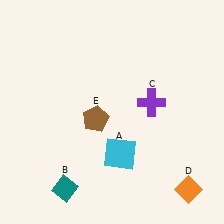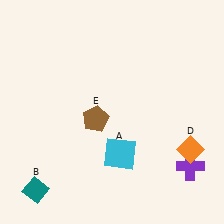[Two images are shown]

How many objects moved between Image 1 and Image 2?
3 objects moved between the two images.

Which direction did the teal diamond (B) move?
The teal diamond (B) moved left.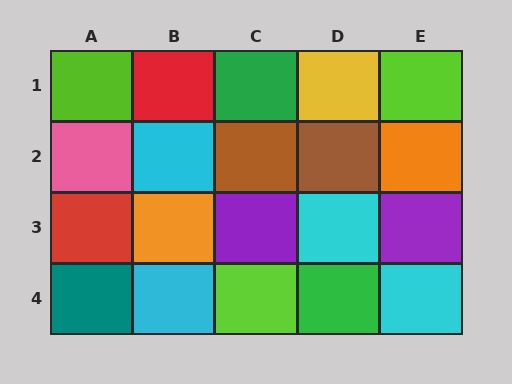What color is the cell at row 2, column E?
Orange.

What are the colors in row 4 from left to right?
Teal, cyan, lime, green, cyan.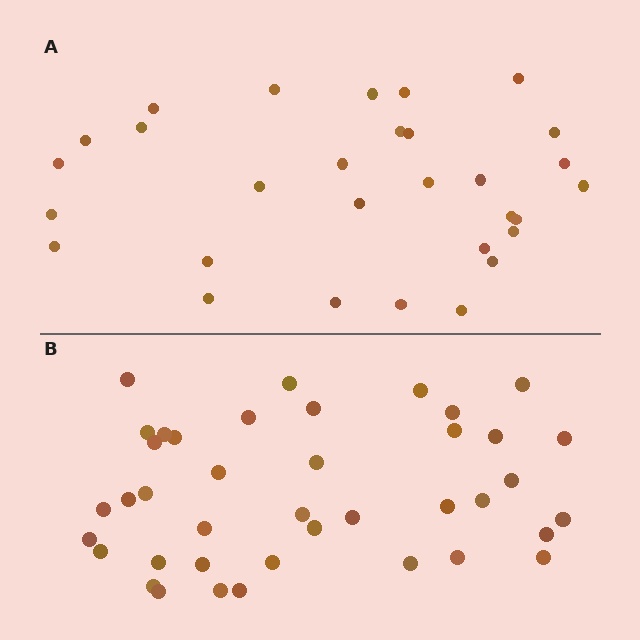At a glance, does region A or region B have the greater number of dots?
Region B (the bottom region) has more dots.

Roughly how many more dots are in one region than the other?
Region B has roughly 10 or so more dots than region A.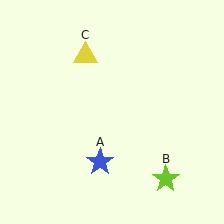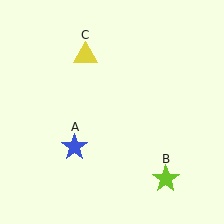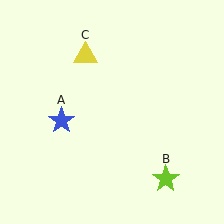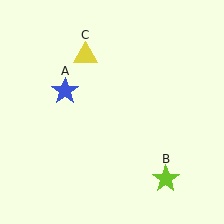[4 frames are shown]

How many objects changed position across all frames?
1 object changed position: blue star (object A).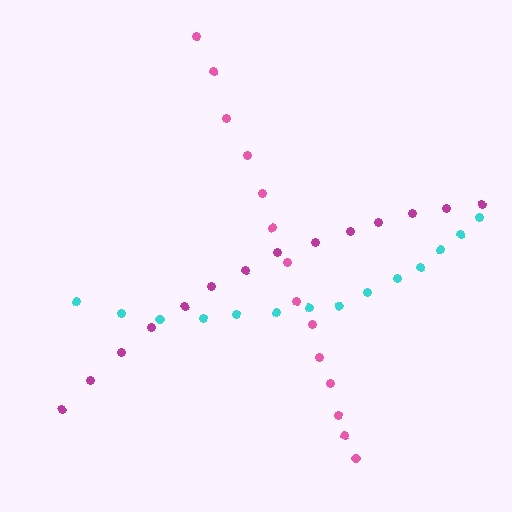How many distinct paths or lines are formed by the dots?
There are 3 distinct paths.